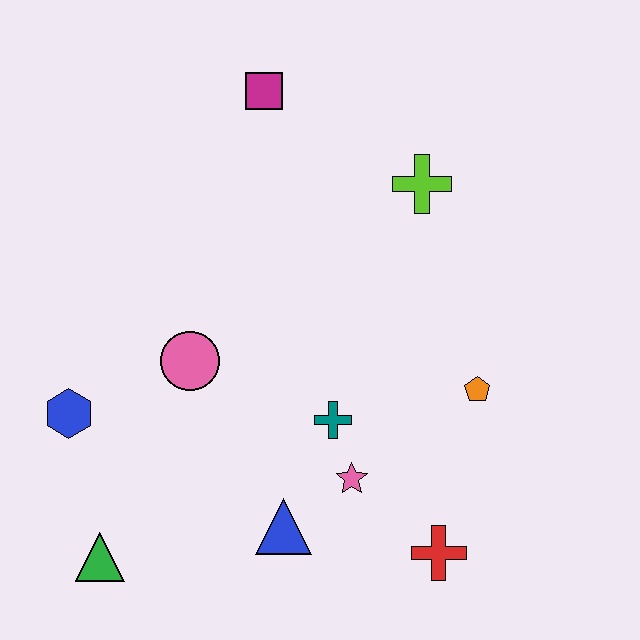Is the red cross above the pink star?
No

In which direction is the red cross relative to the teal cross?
The red cross is below the teal cross.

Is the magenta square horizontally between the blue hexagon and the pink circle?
No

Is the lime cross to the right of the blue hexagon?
Yes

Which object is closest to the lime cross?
The magenta square is closest to the lime cross.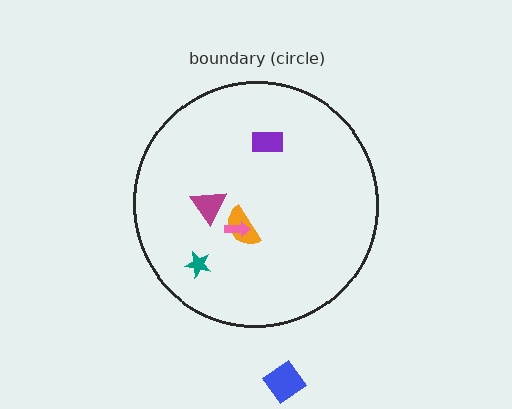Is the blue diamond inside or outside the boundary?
Outside.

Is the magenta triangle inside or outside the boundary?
Inside.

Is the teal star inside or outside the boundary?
Inside.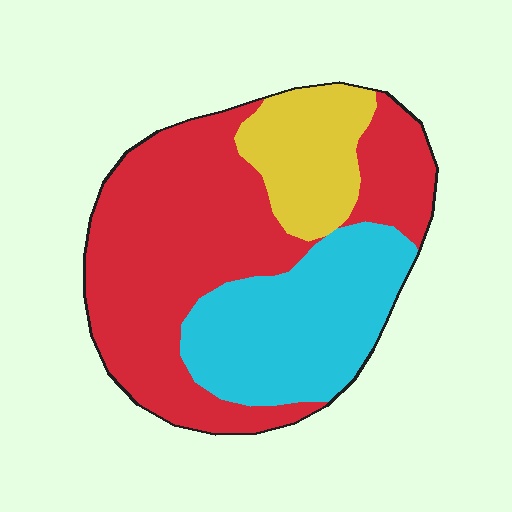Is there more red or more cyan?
Red.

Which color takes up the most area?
Red, at roughly 55%.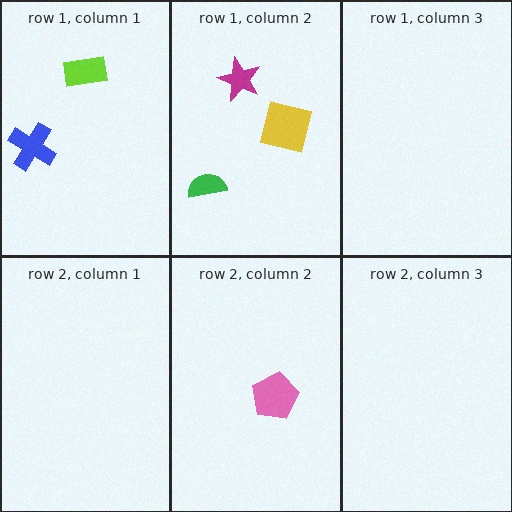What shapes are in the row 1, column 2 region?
The green semicircle, the yellow square, the magenta star.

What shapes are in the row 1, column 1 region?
The lime rectangle, the blue cross.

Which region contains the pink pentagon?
The row 2, column 2 region.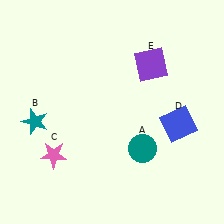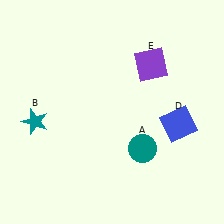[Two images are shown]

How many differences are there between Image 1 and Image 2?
There is 1 difference between the two images.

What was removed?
The pink star (C) was removed in Image 2.